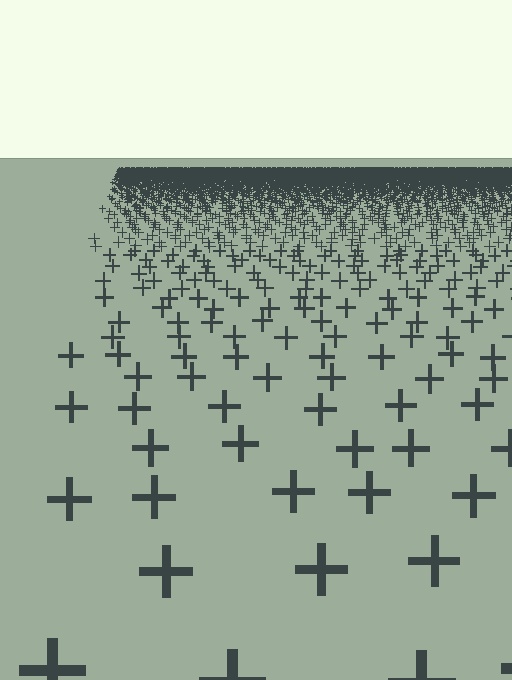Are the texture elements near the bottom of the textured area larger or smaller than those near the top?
Larger. Near the bottom, elements are closer to the viewer and appear at a bigger on-screen size.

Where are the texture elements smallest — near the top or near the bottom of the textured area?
Near the top.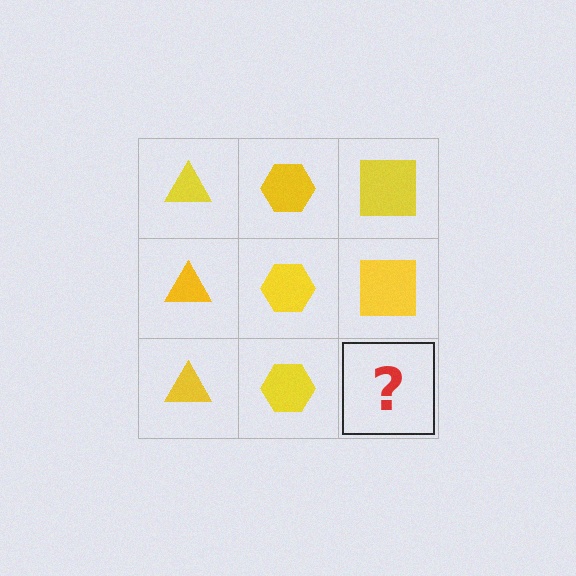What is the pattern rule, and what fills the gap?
The rule is that each column has a consistent shape. The gap should be filled with a yellow square.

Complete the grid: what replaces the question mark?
The question mark should be replaced with a yellow square.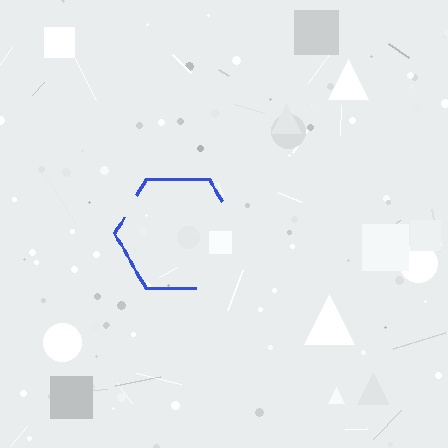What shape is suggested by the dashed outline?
The dashed outline suggests a hexagon.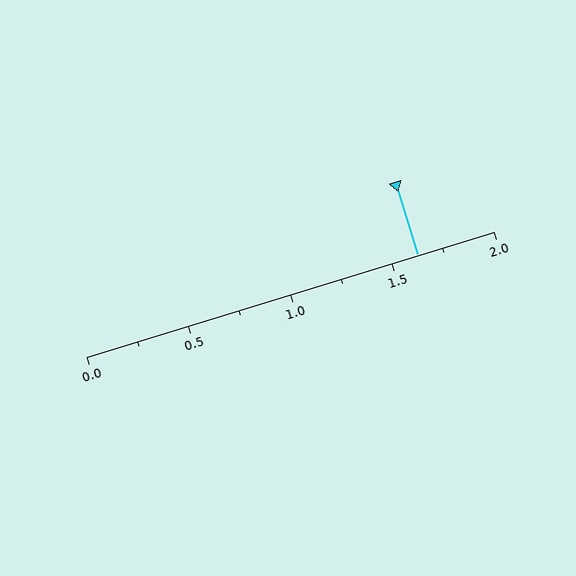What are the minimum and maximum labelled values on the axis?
The axis runs from 0.0 to 2.0.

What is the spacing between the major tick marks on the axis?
The major ticks are spaced 0.5 apart.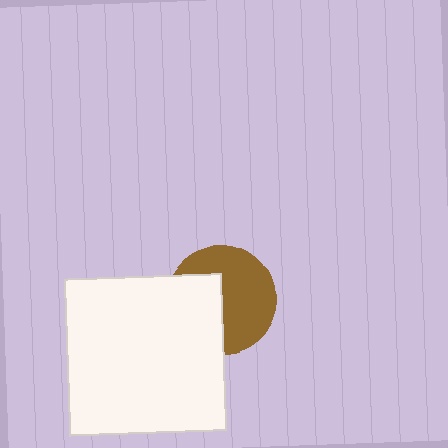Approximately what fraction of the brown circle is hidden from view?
Roughly 40% of the brown circle is hidden behind the white square.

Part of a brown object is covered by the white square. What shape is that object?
It is a circle.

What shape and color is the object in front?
The object in front is a white square.